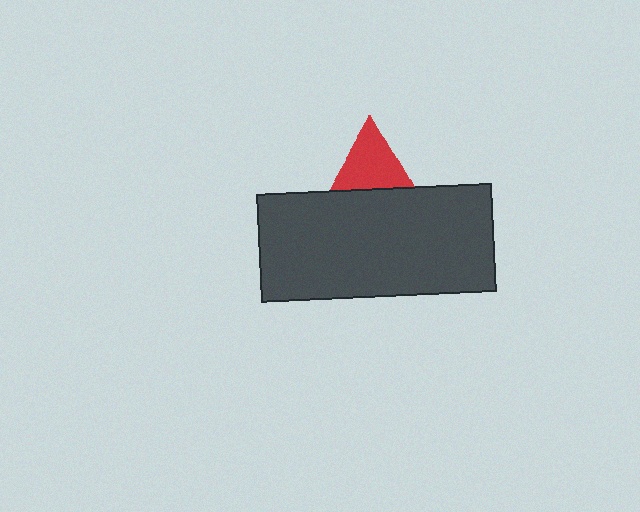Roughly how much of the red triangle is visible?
About half of it is visible (roughly 55%).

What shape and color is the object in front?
The object in front is a dark gray rectangle.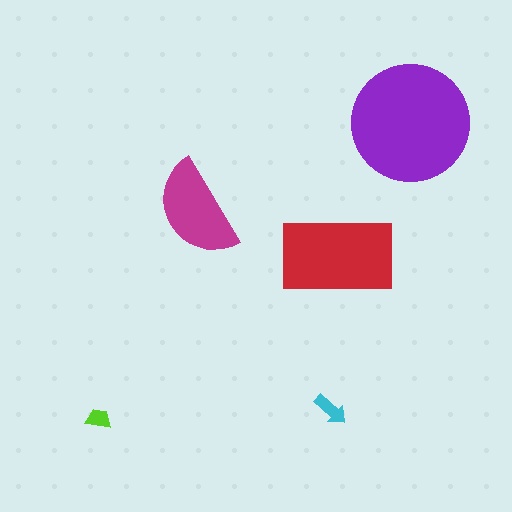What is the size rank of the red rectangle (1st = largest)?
2nd.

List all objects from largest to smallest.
The purple circle, the red rectangle, the magenta semicircle, the cyan arrow, the lime trapezoid.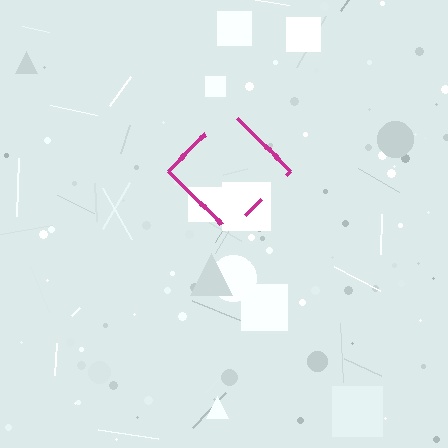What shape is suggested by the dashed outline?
The dashed outline suggests a diamond.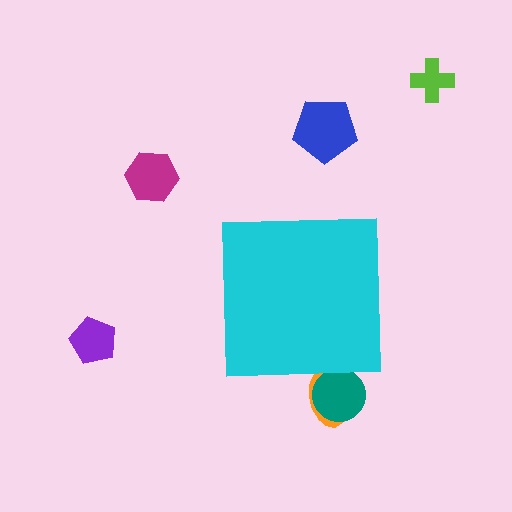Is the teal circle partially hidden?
Yes, the teal circle is partially hidden behind the cyan square.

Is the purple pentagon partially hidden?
No, the purple pentagon is fully visible.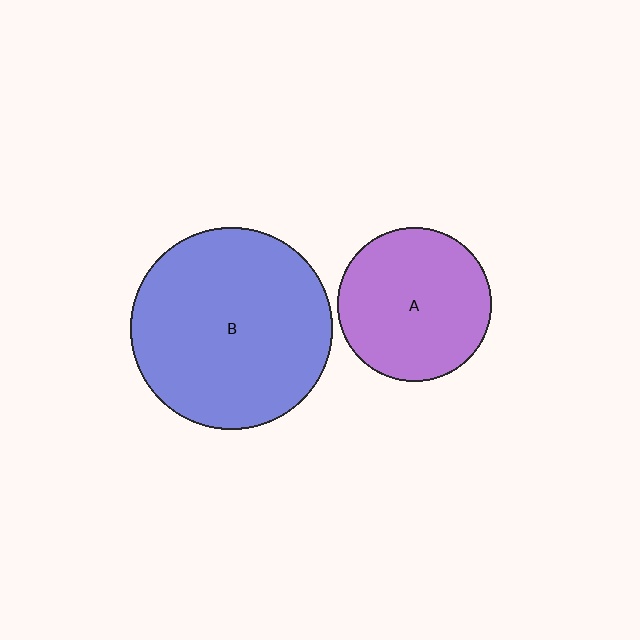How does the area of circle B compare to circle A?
Approximately 1.7 times.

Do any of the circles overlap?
No, none of the circles overlap.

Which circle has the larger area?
Circle B (blue).